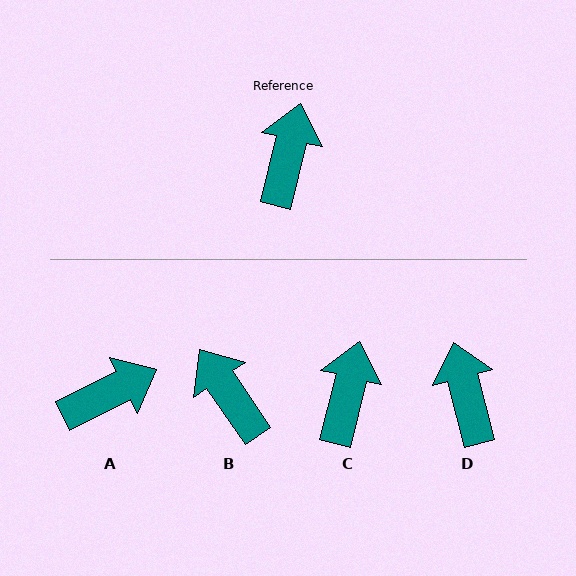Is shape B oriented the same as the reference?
No, it is off by about 48 degrees.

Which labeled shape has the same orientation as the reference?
C.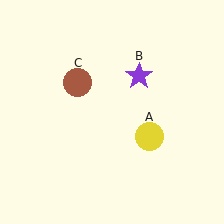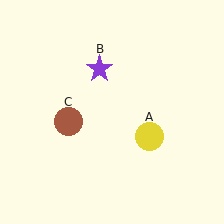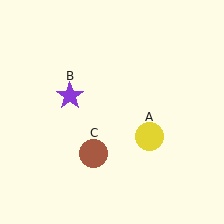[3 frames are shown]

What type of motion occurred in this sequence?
The purple star (object B), brown circle (object C) rotated counterclockwise around the center of the scene.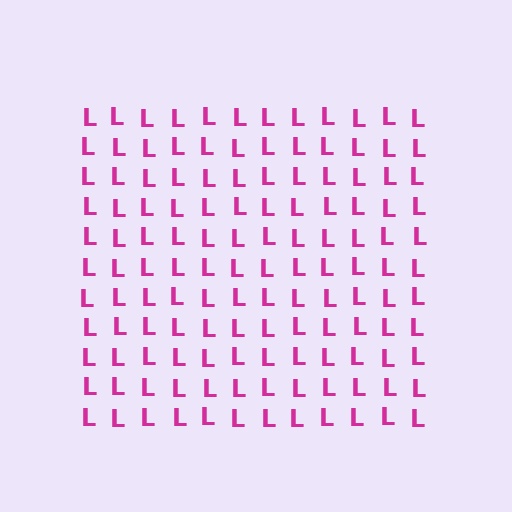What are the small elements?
The small elements are letter L's.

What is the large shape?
The large shape is a square.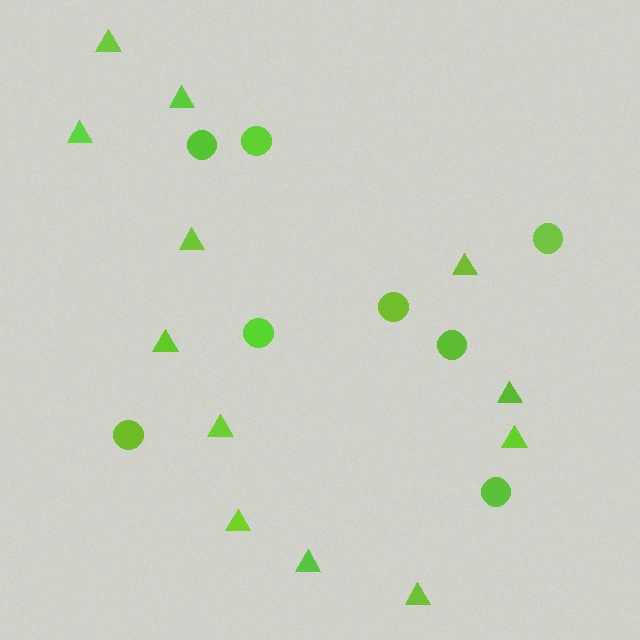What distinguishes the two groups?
There are 2 groups: one group of circles (8) and one group of triangles (12).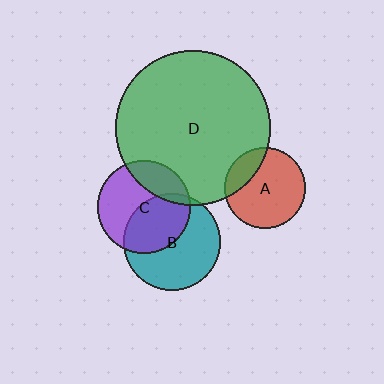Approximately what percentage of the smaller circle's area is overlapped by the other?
Approximately 5%.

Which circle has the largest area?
Circle D (green).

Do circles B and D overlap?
Yes.